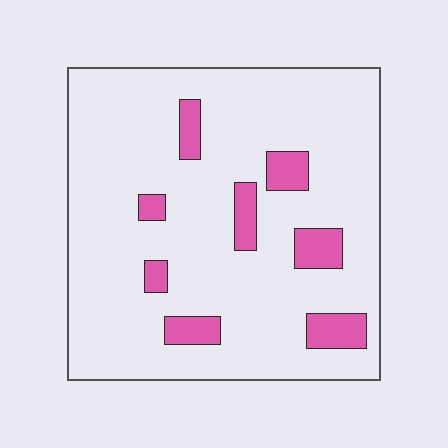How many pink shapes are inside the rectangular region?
8.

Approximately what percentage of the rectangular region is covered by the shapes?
Approximately 10%.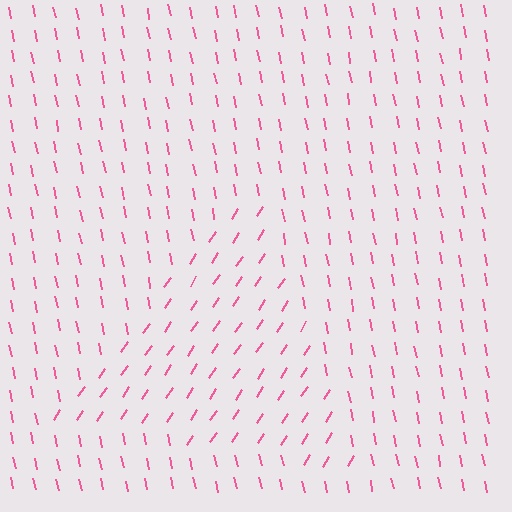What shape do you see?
I see a triangle.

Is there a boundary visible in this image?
Yes, there is a texture boundary formed by a change in line orientation.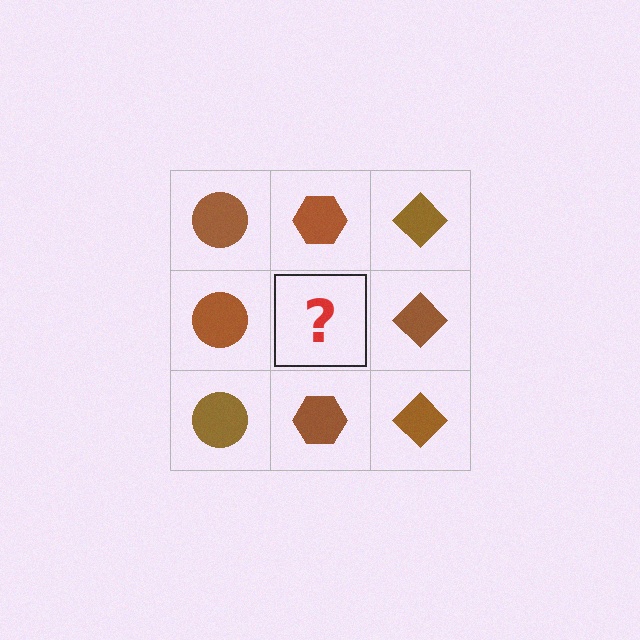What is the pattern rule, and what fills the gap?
The rule is that each column has a consistent shape. The gap should be filled with a brown hexagon.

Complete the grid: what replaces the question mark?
The question mark should be replaced with a brown hexagon.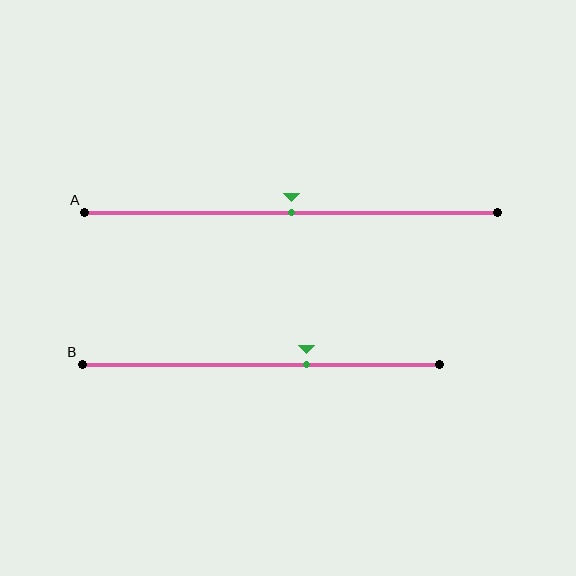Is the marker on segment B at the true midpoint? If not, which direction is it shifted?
No, the marker on segment B is shifted to the right by about 13% of the segment length.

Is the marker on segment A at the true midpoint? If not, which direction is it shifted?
Yes, the marker on segment A is at the true midpoint.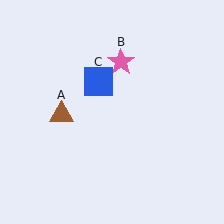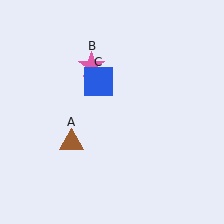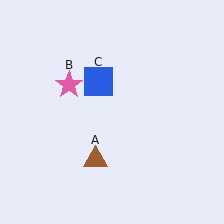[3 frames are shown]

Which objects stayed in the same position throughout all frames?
Blue square (object C) remained stationary.